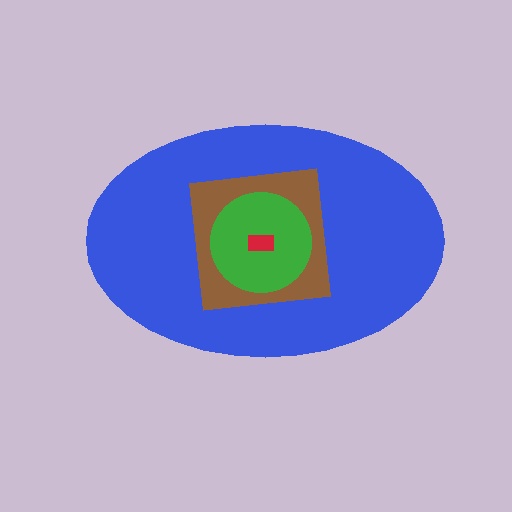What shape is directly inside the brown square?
The green circle.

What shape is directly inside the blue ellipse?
The brown square.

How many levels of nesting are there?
4.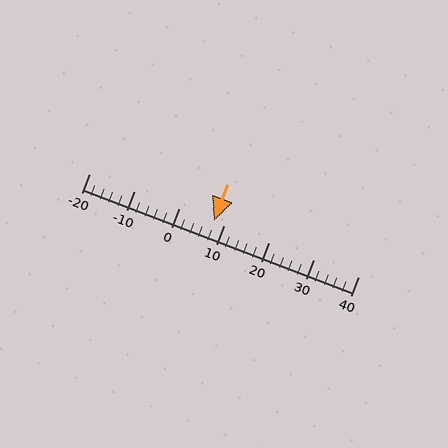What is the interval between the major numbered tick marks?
The major tick marks are spaced 10 units apart.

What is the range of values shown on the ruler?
The ruler shows values from -20 to 40.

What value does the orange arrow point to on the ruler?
The orange arrow points to approximately 8.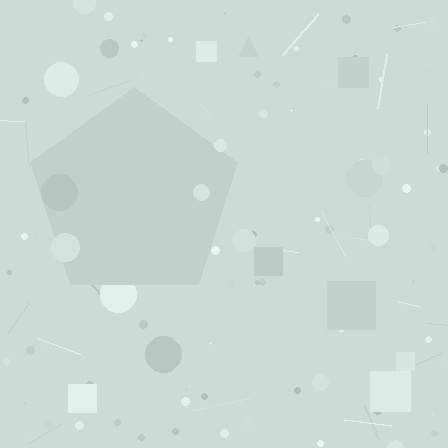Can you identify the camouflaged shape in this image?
The camouflaged shape is a pentagon.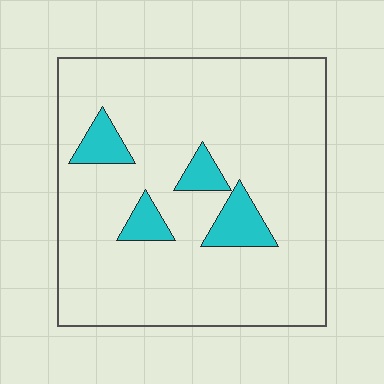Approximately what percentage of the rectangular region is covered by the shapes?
Approximately 10%.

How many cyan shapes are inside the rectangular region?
4.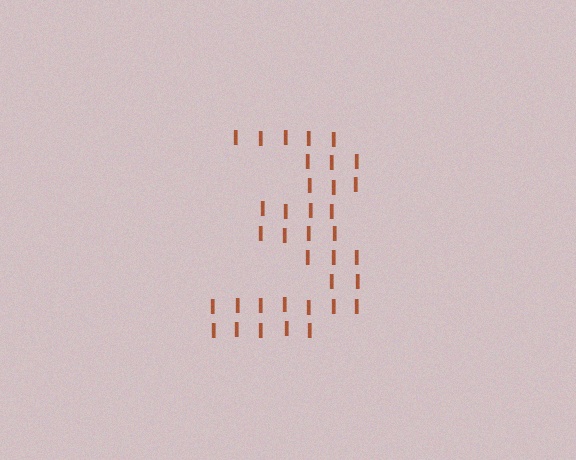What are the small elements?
The small elements are letter I's.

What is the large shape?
The large shape is the digit 3.